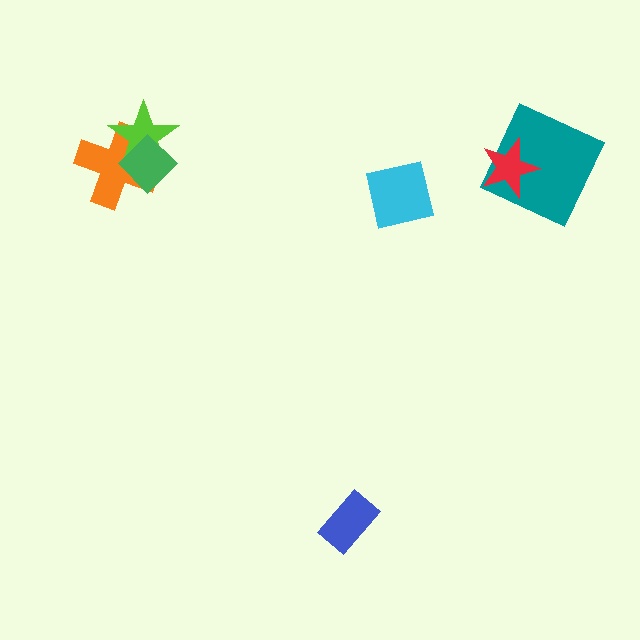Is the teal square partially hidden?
Yes, it is partially covered by another shape.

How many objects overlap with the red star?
1 object overlaps with the red star.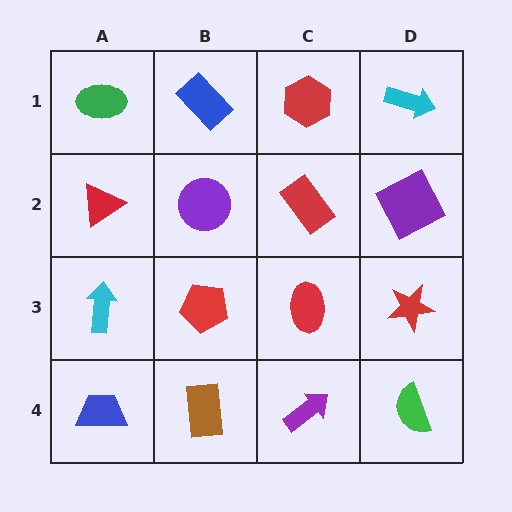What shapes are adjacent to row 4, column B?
A red pentagon (row 3, column B), a blue trapezoid (row 4, column A), a purple arrow (row 4, column C).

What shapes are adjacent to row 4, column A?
A cyan arrow (row 3, column A), a brown rectangle (row 4, column B).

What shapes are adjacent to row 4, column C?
A red ellipse (row 3, column C), a brown rectangle (row 4, column B), a green semicircle (row 4, column D).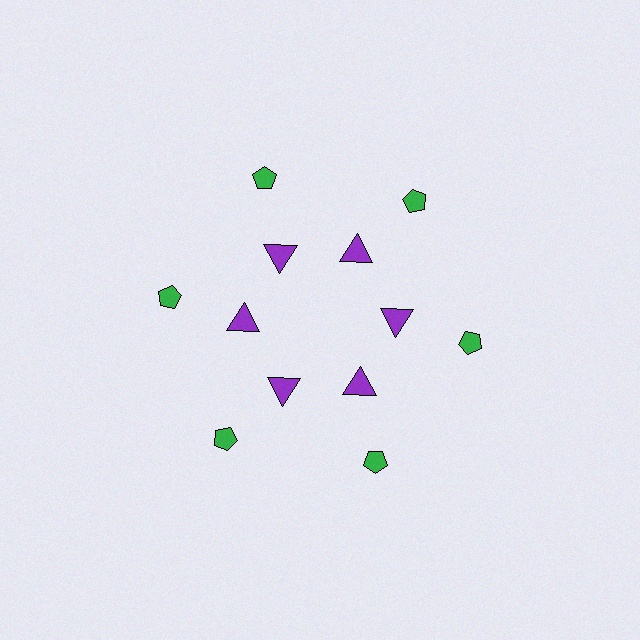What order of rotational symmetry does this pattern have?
This pattern has 6-fold rotational symmetry.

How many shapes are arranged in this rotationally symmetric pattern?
There are 12 shapes, arranged in 6 groups of 2.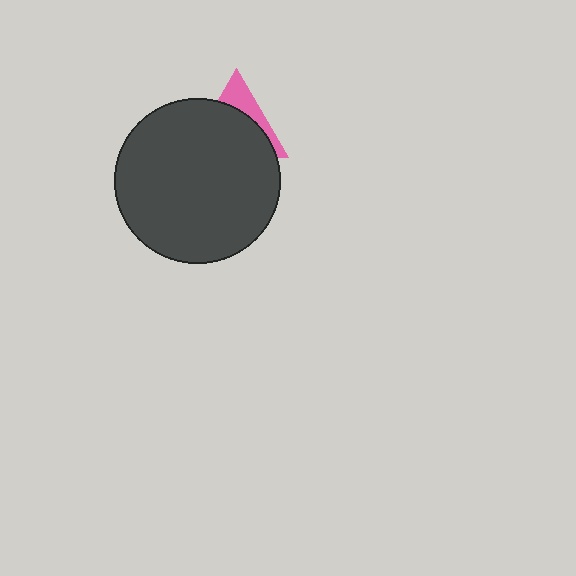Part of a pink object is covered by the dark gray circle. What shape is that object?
It is a triangle.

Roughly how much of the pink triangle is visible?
A small part of it is visible (roughly 31%).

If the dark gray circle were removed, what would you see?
You would see the complete pink triangle.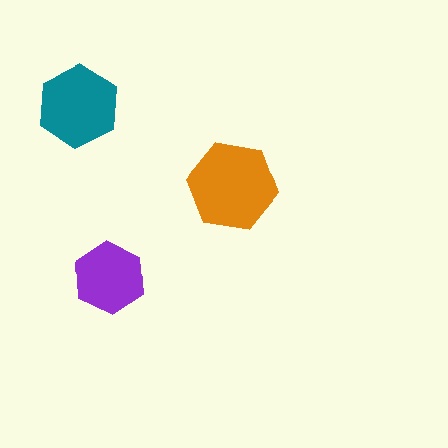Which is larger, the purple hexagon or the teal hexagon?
The teal one.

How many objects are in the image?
There are 3 objects in the image.